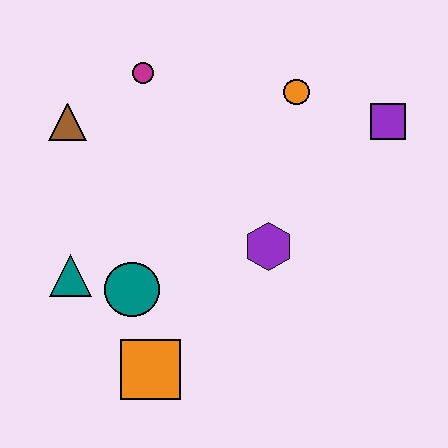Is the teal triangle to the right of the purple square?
No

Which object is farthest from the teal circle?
The purple square is farthest from the teal circle.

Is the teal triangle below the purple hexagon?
Yes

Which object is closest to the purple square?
The orange circle is closest to the purple square.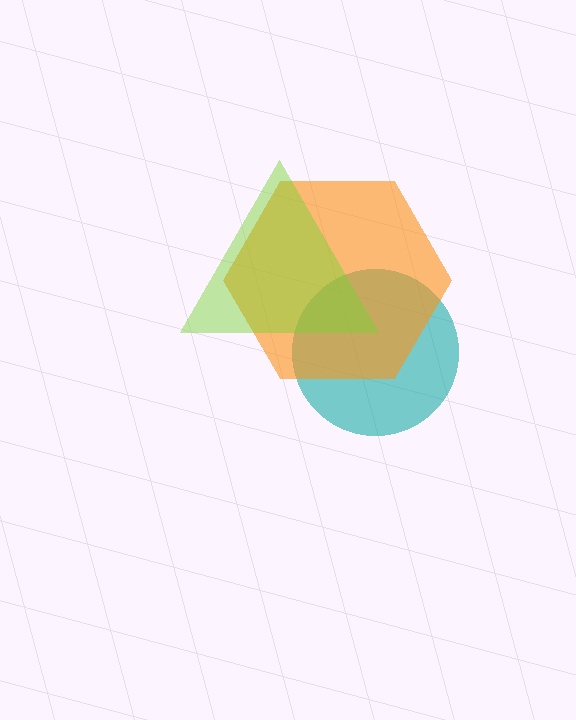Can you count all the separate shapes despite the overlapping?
Yes, there are 3 separate shapes.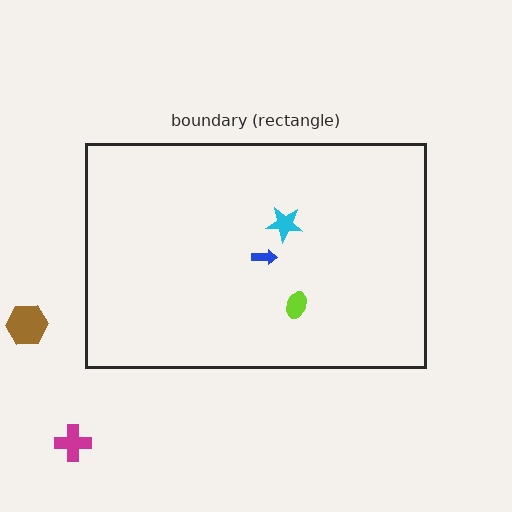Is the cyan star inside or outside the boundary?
Inside.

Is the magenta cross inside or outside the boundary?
Outside.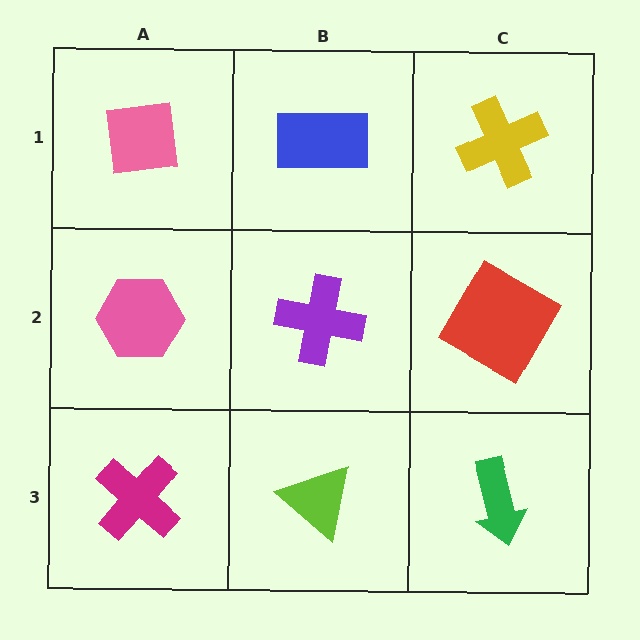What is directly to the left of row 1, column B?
A pink square.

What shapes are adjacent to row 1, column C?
A red diamond (row 2, column C), a blue rectangle (row 1, column B).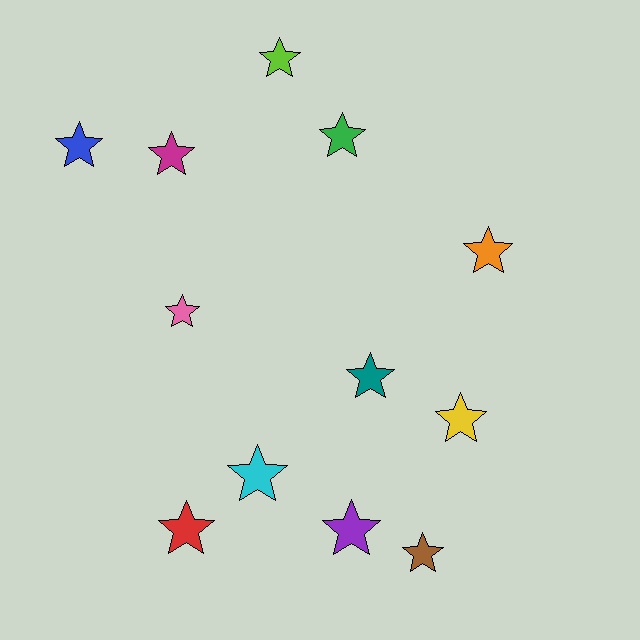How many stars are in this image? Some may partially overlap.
There are 12 stars.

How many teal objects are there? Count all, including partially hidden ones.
There is 1 teal object.